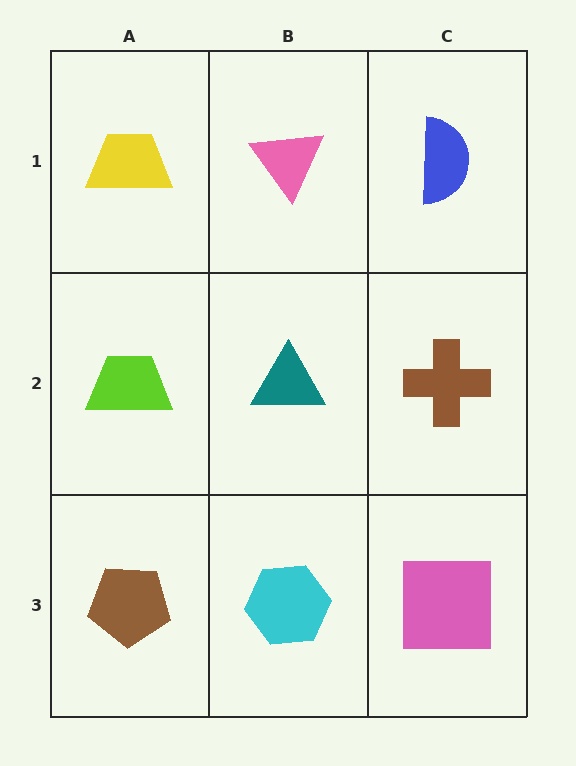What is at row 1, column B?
A pink triangle.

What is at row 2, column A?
A lime trapezoid.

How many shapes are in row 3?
3 shapes.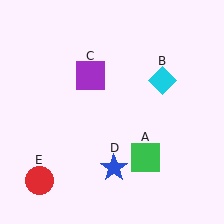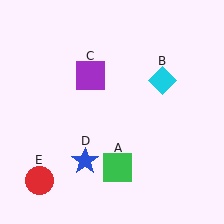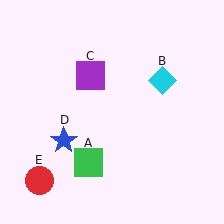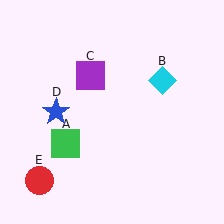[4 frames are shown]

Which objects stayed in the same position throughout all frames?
Cyan diamond (object B) and purple square (object C) and red circle (object E) remained stationary.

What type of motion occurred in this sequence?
The green square (object A), blue star (object D) rotated clockwise around the center of the scene.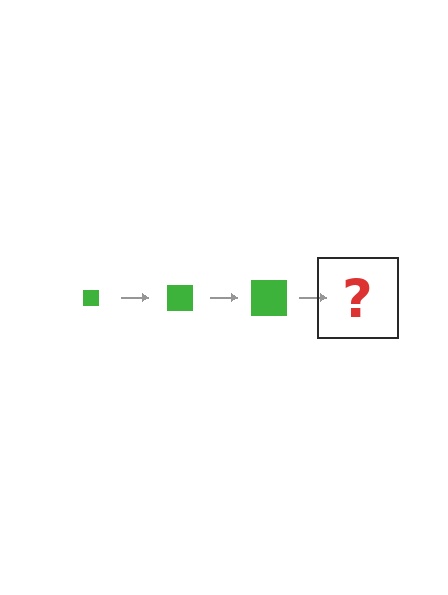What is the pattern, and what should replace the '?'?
The pattern is that the square gets progressively larger each step. The '?' should be a green square, larger than the previous one.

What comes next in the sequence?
The next element should be a green square, larger than the previous one.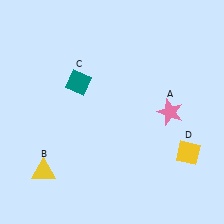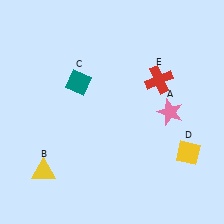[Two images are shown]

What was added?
A red cross (E) was added in Image 2.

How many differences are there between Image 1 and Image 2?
There is 1 difference between the two images.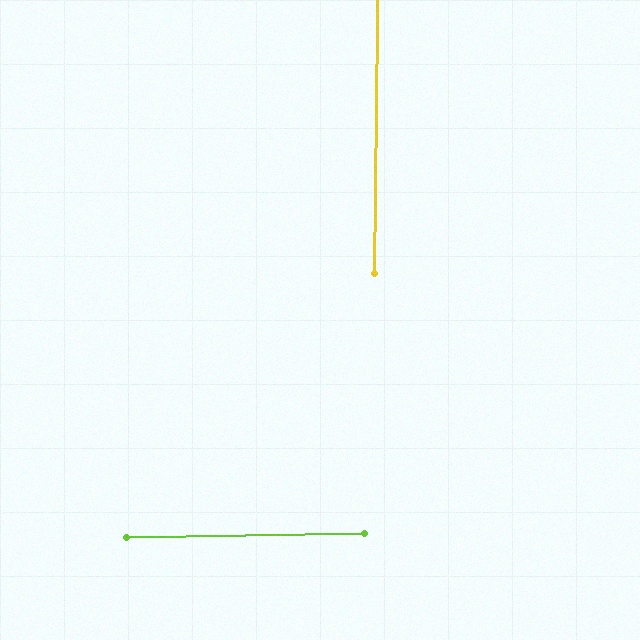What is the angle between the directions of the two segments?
Approximately 88 degrees.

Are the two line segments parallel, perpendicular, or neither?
Perpendicular — they meet at approximately 88°.